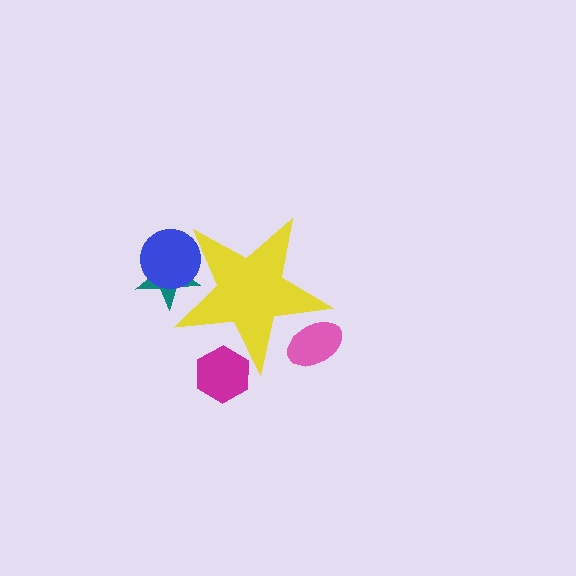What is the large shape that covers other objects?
A yellow star.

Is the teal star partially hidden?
Yes, the teal star is partially hidden behind the yellow star.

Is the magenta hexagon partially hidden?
Yes, the magenta hexagon is partially hidden behind the yellow star.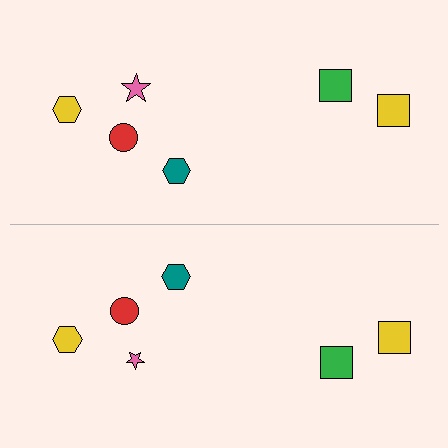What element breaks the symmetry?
The pink star on the bottom side has a different size than its mirror counterpart.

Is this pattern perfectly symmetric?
No, the pattern is not perfectly symmetric. The pink star on the bottom side has a different size than its mirror counterpart.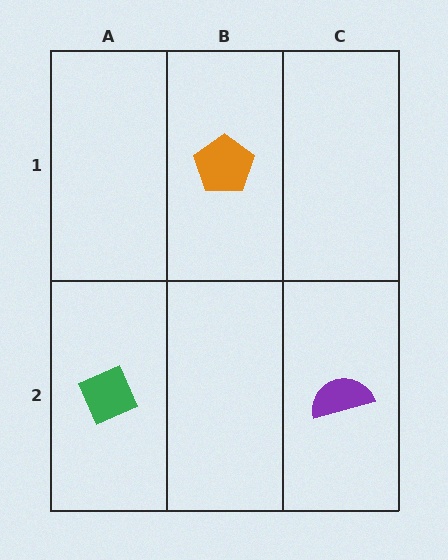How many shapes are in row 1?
1 shape.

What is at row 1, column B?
An orange pentagon.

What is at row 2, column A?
A green diamond.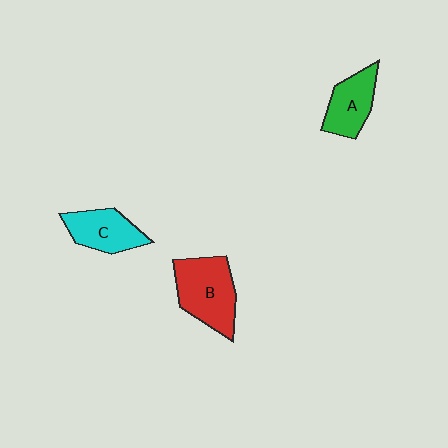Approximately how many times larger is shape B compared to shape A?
Approximately 1.5 times.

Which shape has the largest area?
Shape B (red).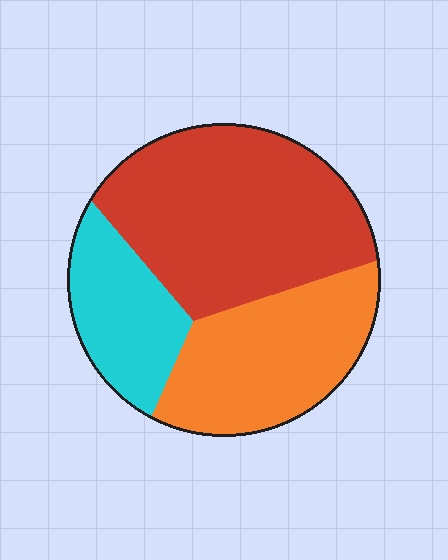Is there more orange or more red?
Red.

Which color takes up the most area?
Red, at roughly 50%.